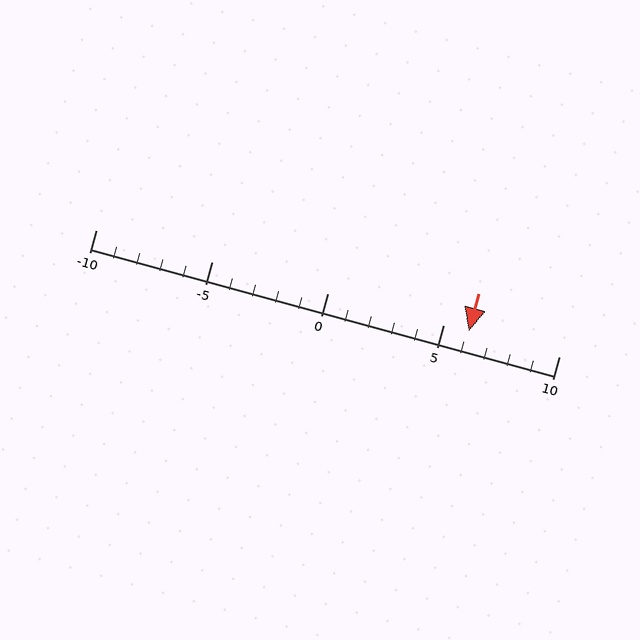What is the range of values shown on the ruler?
The ruler shows values from -10 to 10.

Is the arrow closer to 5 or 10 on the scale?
The arrow is closer to 5.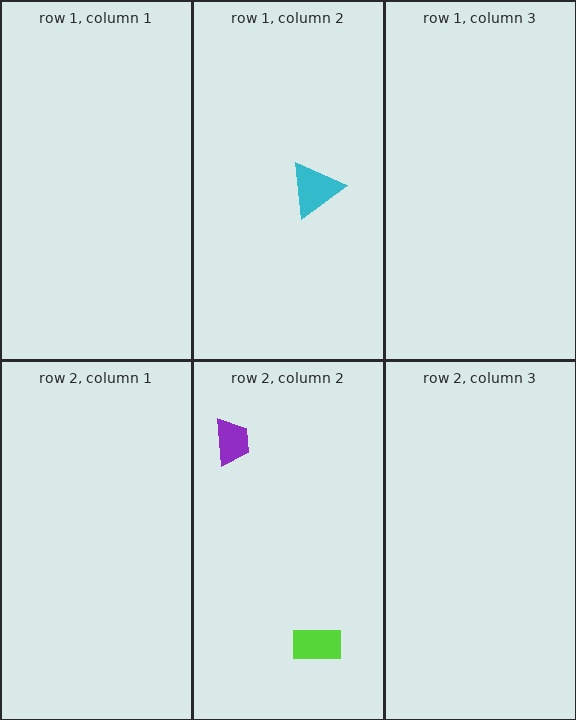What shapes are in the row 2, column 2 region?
The purple trapezoid, the lime rectangle.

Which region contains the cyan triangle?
The row 1, column 2 region.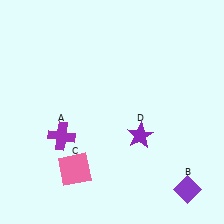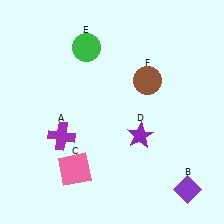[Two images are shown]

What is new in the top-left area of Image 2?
A green circle (E) was added in the top-left area of Image 2.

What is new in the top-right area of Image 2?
A brown circle (F) was added in the top-right area of Image 2.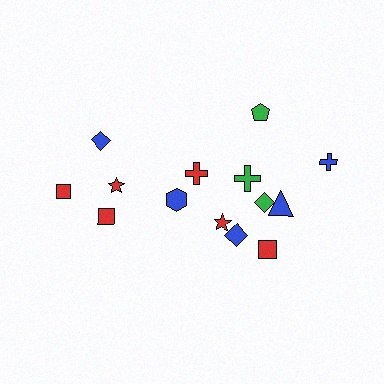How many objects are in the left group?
There are 6 objects.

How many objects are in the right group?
There are 8 objects.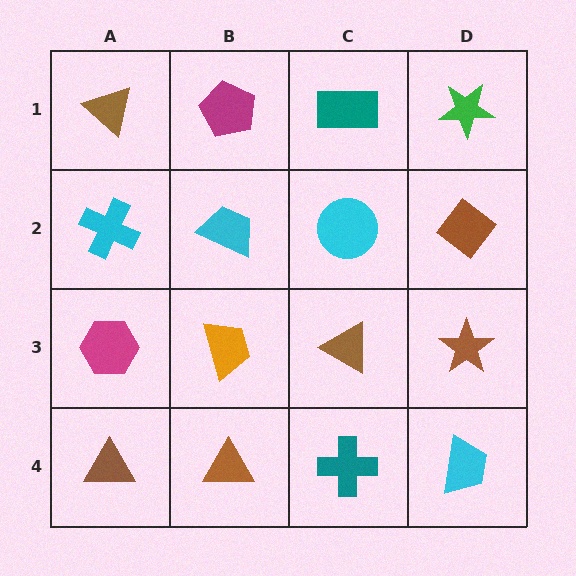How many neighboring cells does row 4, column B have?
3.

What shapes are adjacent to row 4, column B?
An orange trapezoid (row 3, column B), a brown triangle (row 4, column A), a teal cross (row 4, column C).